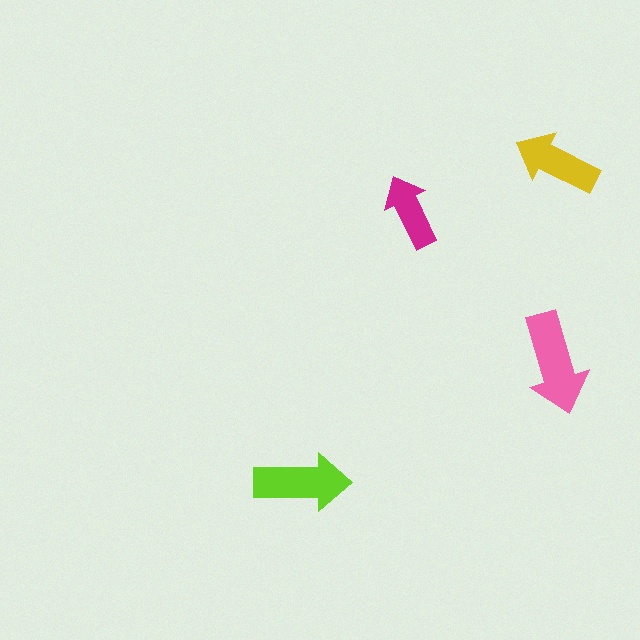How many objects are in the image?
There are 4 objects in the image.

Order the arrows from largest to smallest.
the pink one, the lime one, the yellow one, the magenta one.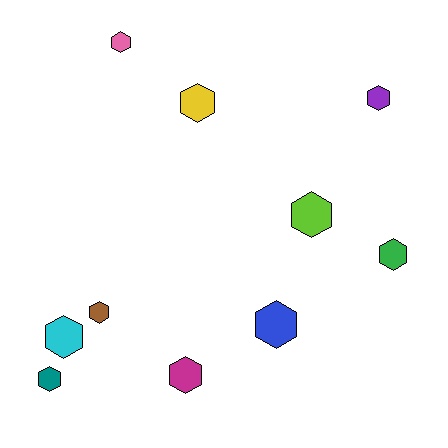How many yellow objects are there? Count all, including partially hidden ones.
There is 1 yellow object.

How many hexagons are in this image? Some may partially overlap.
There are 10 hexagons.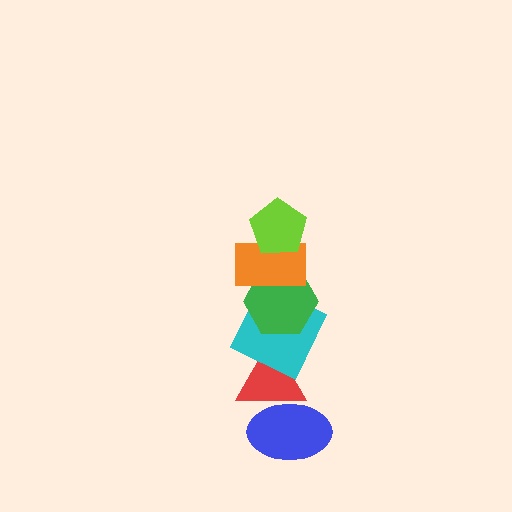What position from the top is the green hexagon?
The green hexagon is 3rd from the top.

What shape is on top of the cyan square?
The green hexagon is on top of the cyan square.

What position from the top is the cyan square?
The cyan square is 4th from the top.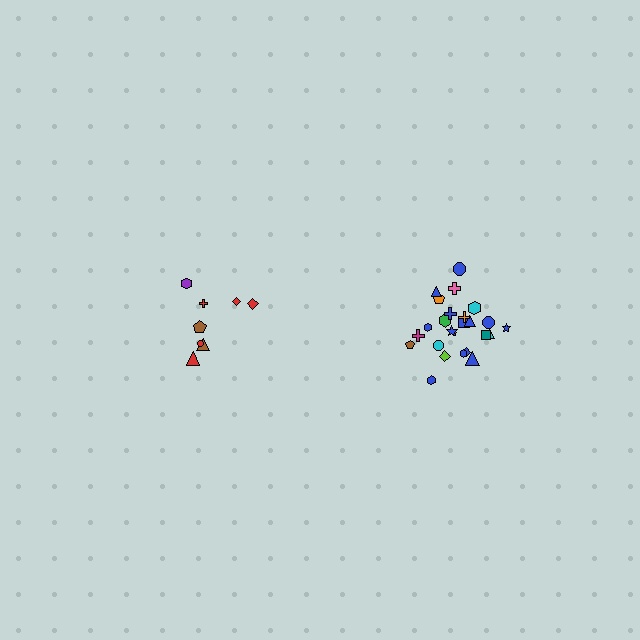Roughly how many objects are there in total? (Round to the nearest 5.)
Roughly 35 objects in total.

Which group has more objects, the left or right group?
The right group.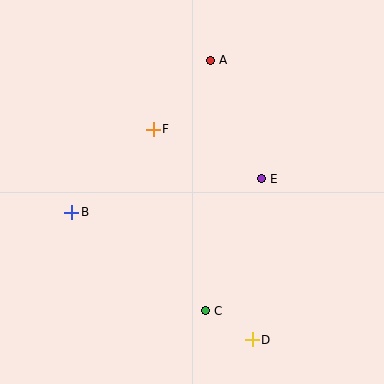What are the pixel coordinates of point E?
Point E is at (261, 179).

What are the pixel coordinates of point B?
Point B is at (72, 213).